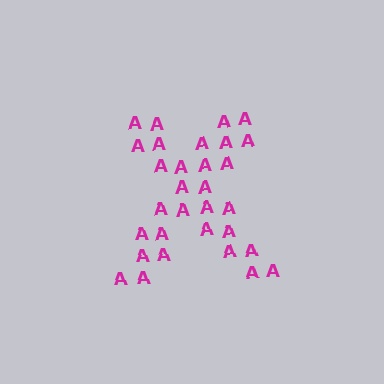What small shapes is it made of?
It is made of small letter A's.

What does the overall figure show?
The overall figure shows the letter X.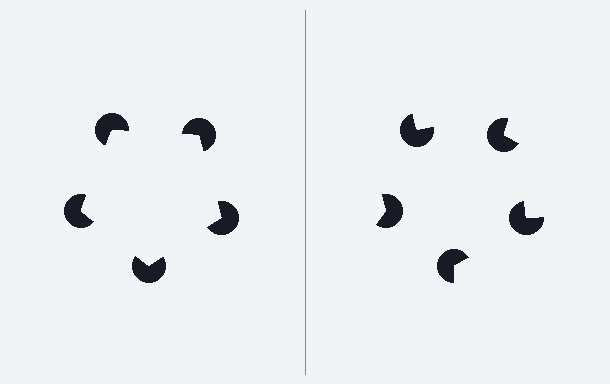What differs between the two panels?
The pac-man discs are positioned identically on both sides; only the wedge orientations differ. On the left they align to a pentagon; on the right they are misaligned.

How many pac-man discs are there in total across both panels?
10 — 5 on each side.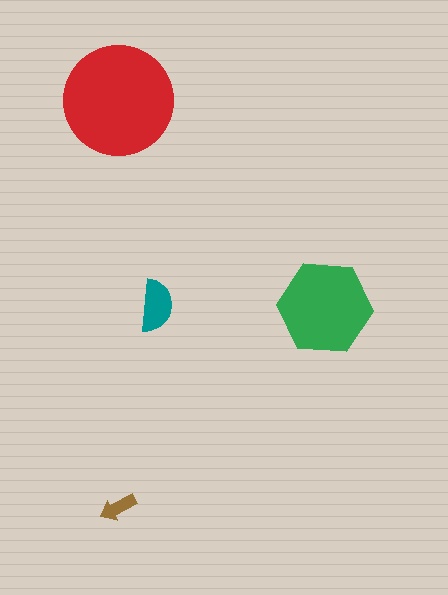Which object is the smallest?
The brown arrow.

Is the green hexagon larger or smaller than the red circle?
Smaller.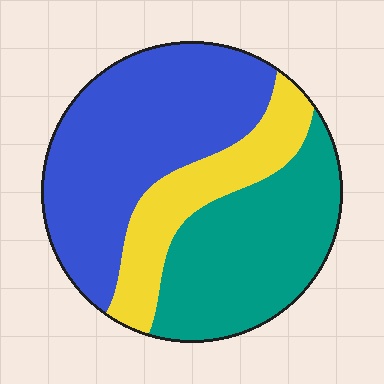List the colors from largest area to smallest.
From largest to smallest: blue, teal, yellow.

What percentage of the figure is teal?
Teal takes up between a third and a half of the figure.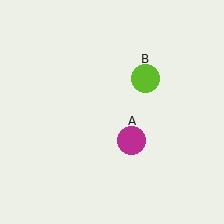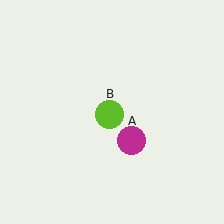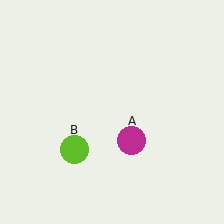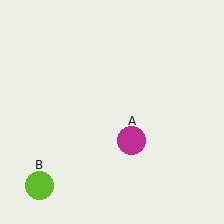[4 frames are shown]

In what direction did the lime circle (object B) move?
The lime circle (object B) moved down and to the left.